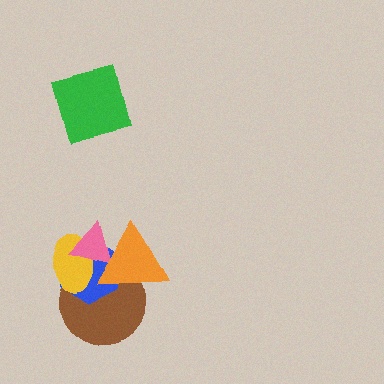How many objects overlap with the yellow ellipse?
4 objects overlap with the yellow ellipse.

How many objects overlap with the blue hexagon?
4 objects overlap with the blue hexagon.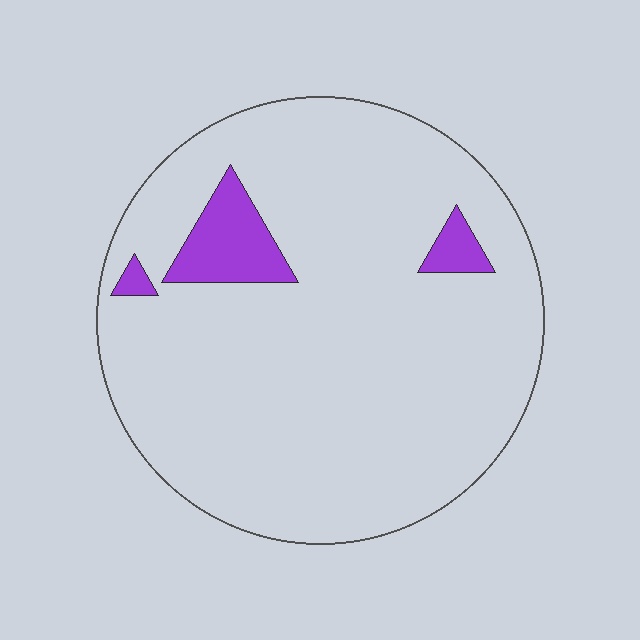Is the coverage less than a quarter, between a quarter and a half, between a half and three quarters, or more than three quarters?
Less than a quarter.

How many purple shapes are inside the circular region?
3.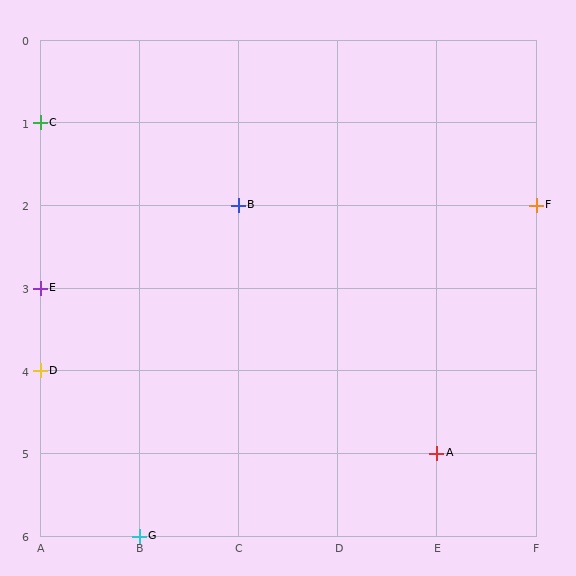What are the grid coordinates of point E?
Point E is at grid coordinates (A, 3).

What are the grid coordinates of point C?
Point C is at grid coordinates (A, 1).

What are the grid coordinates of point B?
Point B is at grid coordinates (C, 2).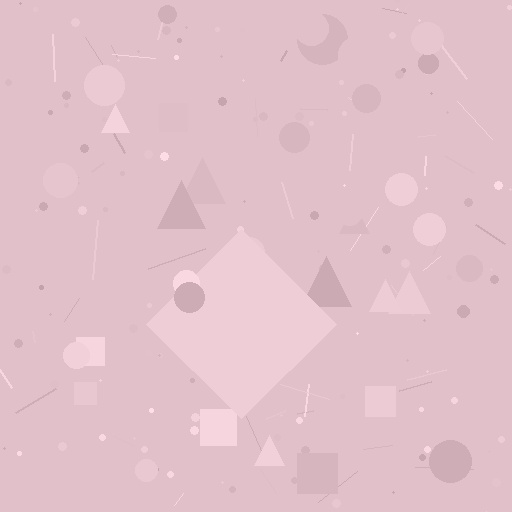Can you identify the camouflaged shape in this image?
The camouflaged shape is a diamond.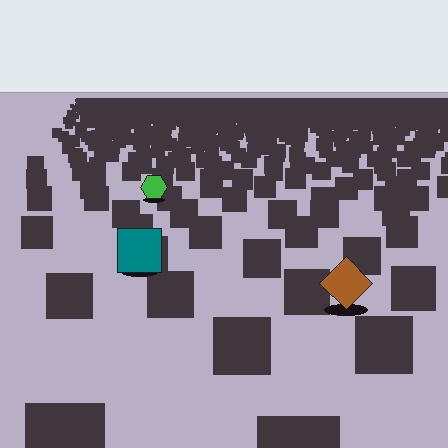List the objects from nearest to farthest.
From nearest to farthest: the brown diamond, the teal square, the green hexagon.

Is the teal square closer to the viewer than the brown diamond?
No. The brown diamond is closer — you can tell from the texture gradient: the ground texture is coarser near it.